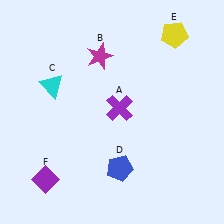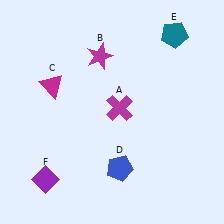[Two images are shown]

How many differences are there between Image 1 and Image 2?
There are 3 differences between the two images.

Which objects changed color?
A changed from purple to magenta. C changed from cyan to magenta. E changed from yellow to teal.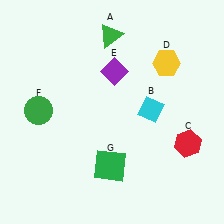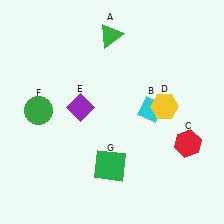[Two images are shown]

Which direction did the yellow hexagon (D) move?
The yellow hexagon (D) moved down.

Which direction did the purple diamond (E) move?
The purple diamond (E) moved down.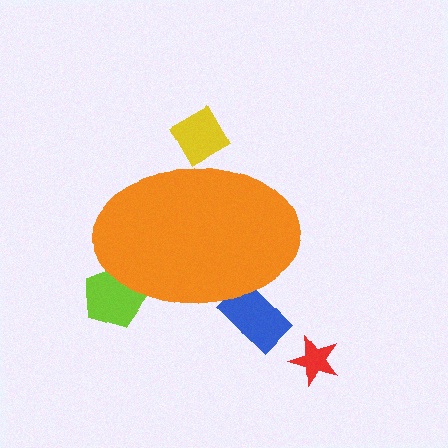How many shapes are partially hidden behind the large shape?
3 shapes are partially hidden.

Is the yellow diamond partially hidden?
Yes, the yellow diamond is partially hidden behind the orange ellipse.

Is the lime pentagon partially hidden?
Yes, the lime pentagon is partially hidden behind the orange ellipse.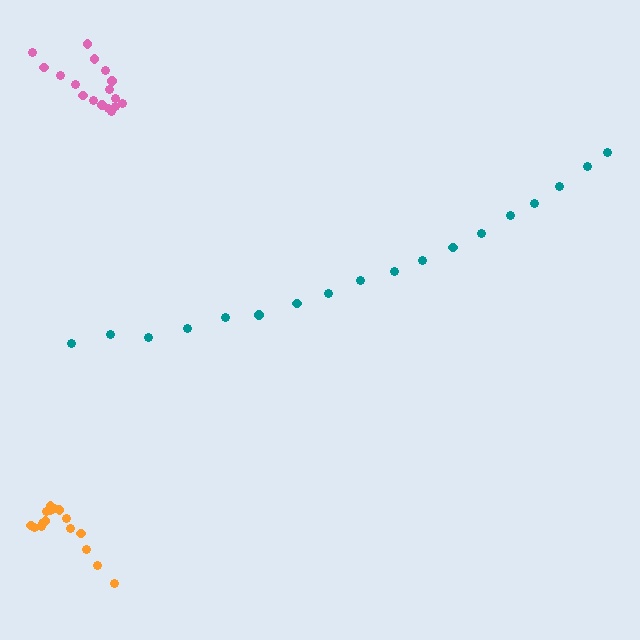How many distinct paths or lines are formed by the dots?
There are 3 distinct paths.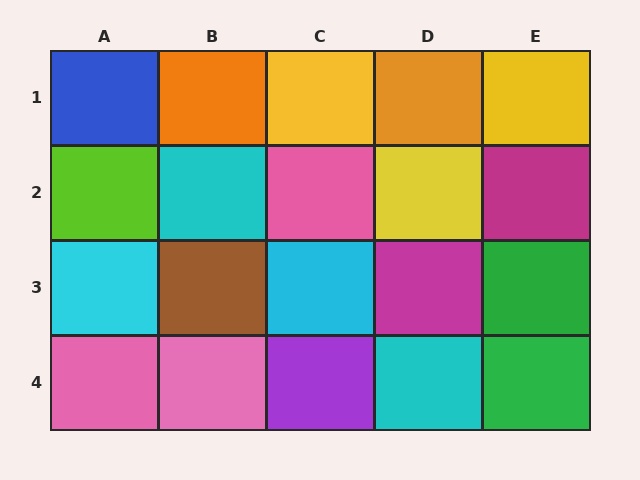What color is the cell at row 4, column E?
Green.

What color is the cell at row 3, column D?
Magenta.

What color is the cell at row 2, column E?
Magenta.